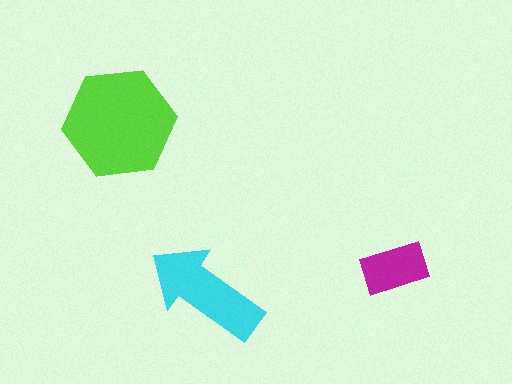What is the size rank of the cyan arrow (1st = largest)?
2nd.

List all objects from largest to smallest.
The lime hexagon, the cyan arrow, the magenta rectangle.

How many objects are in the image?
There are 3 objects in the image.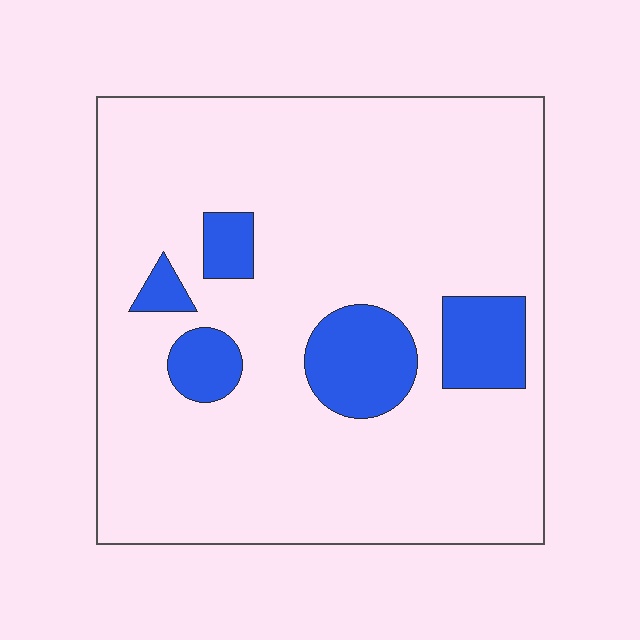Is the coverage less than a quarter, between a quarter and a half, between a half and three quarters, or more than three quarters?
Less than a quarter.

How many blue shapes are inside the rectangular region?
5.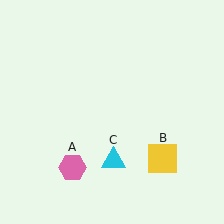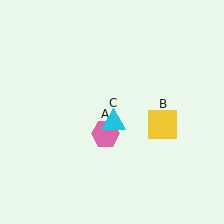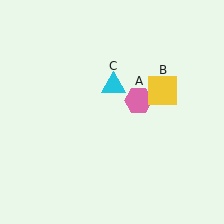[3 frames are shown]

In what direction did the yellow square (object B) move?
The yellow square (object B) moved up.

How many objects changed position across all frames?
3 objects changed position: pink hexagon (object A), yellow square (object B), cyan triangle (object C).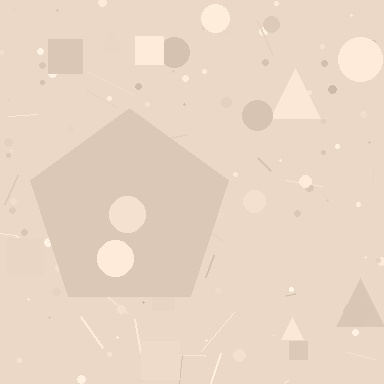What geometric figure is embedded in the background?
A pentagon is embedded in the background.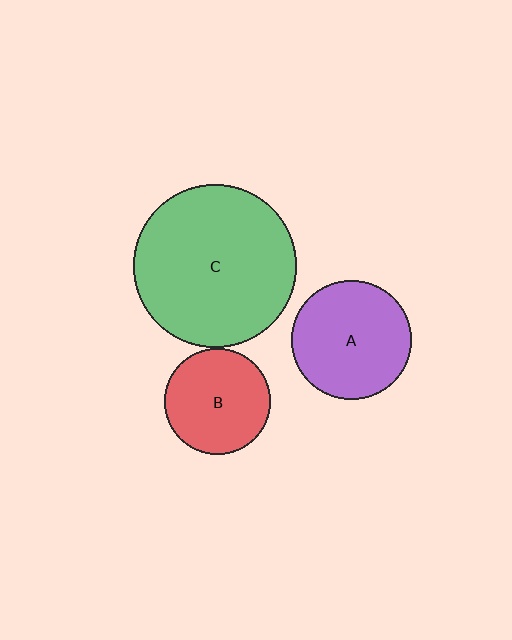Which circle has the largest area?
Circle C (green).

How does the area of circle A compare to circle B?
Approximately 1.3 times.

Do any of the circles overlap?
No, none of the circles overlap.